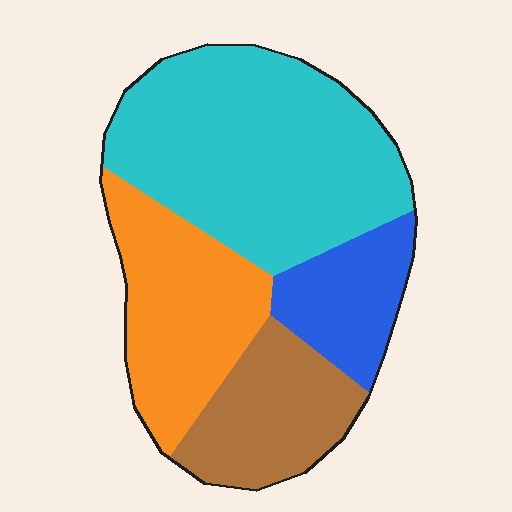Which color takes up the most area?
Cyan, at roughly 45%.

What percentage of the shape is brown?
Brown takes up less than a quarter of the shape.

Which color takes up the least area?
Blue, at roughly 15%.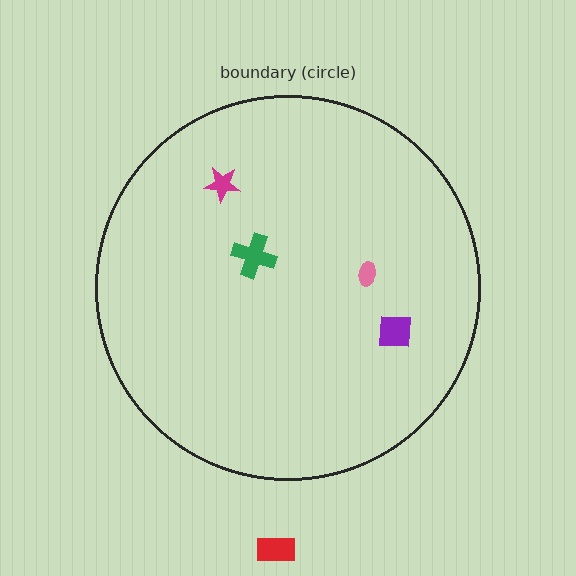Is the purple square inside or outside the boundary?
Inside.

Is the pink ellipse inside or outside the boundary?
Inside.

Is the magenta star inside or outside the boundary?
Inside.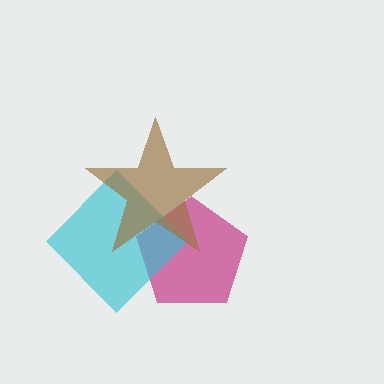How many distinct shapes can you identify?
There are 3 distinct shapes: a magenta pentagon, a cyan diamond, a brown star.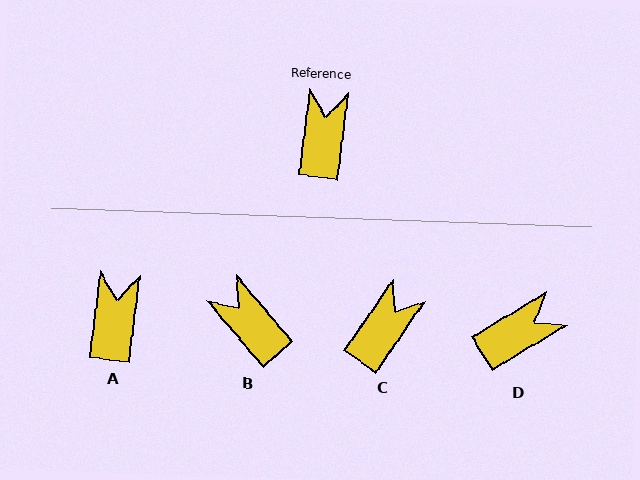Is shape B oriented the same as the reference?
No, it is off by about 48 degrees.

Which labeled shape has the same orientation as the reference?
A.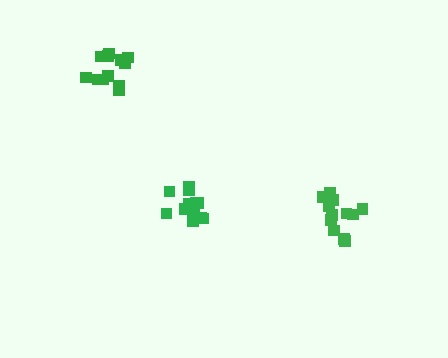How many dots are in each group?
Group 1: 14 dots, Group 2: 13 dots, Group 3: 13 dots (40 total).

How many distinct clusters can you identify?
There are 3 distinct clusters.